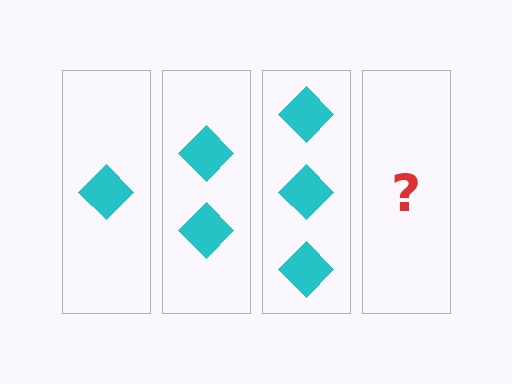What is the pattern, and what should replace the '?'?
The pattern is that each step adds one more diamond. The '?' should be 4 diamonds.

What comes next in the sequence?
The next element should be 4 diamonds.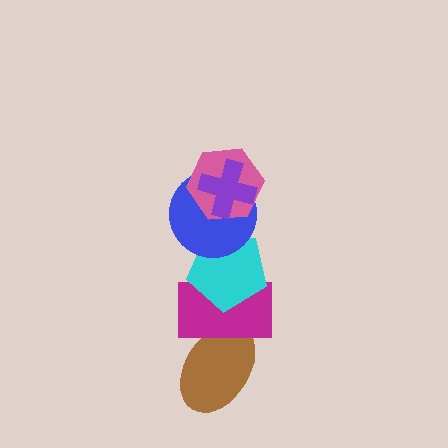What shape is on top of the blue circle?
The pink hexagon is on top of the blue circle.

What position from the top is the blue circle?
The blue circle is 3rd from the top.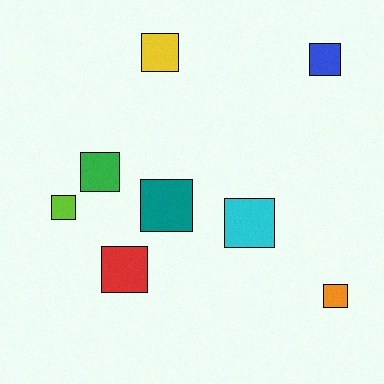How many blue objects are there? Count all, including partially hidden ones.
There is 1 blue object.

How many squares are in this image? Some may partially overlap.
There are 8 squares.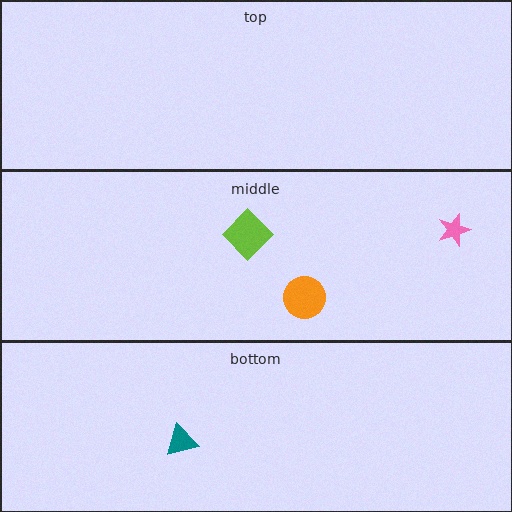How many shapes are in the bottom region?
1.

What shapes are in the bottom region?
The teal triangle.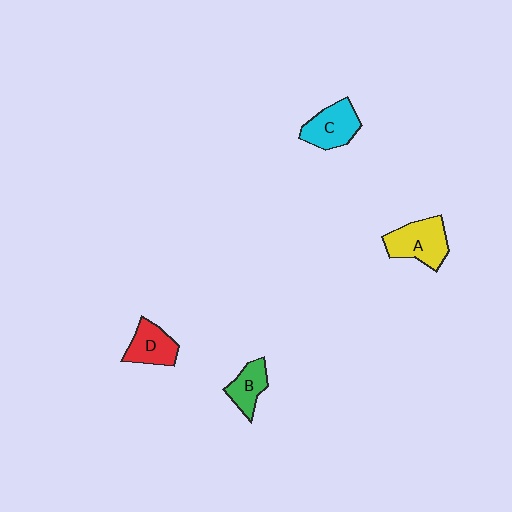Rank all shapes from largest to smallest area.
From largest to smallest: A (yellow), C (cyan), D (red), B (green).